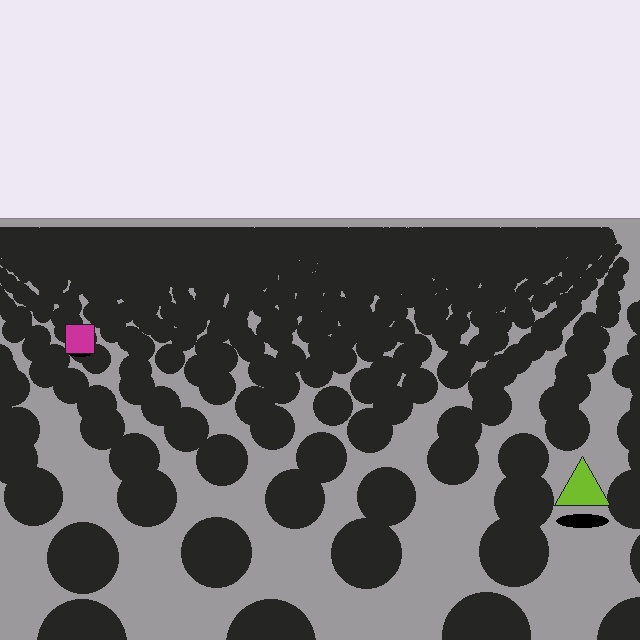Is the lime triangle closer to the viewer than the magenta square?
Yes. The lime triangle is closer — you can tell from the texture gradient: the ground texture is coarser near it.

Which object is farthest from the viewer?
The magenta square is farthest from the viewer. It appears smaller and the ground texture around it is denser.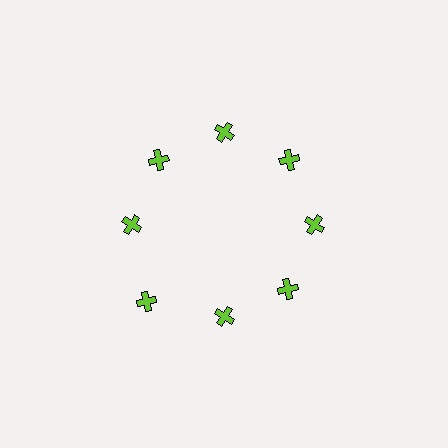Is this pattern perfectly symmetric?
No. The 8 lime crosses are arranged in a ring, but one element near the 8 o'clock position is pushed outward from the center, breaking the 8-fold rotational symmetry.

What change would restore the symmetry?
The symmetry would be restored by moving it inward, back onto the ring so that all 8 crosses sit at equal angles and equal distance from the center.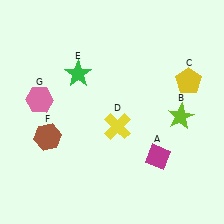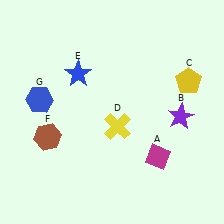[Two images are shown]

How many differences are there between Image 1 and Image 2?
There are 3 differences between the two images.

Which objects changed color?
B changed from lime to purple. E changed from green to blue. G changed from pink to blue.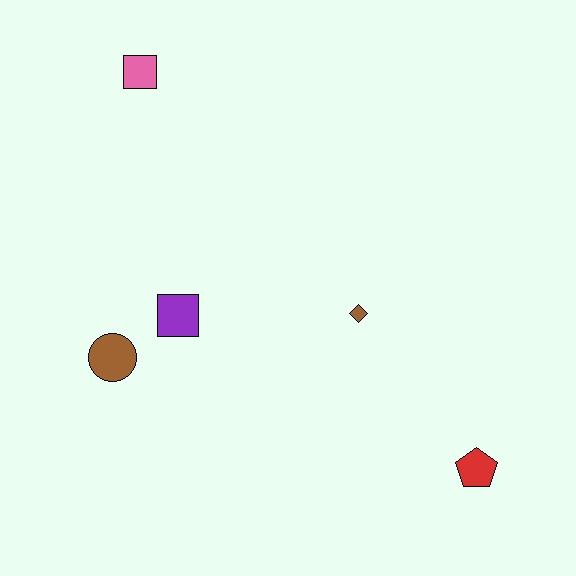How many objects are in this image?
There are 5 objects.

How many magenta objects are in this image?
There are no magenta objects.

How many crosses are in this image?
There are no crosses.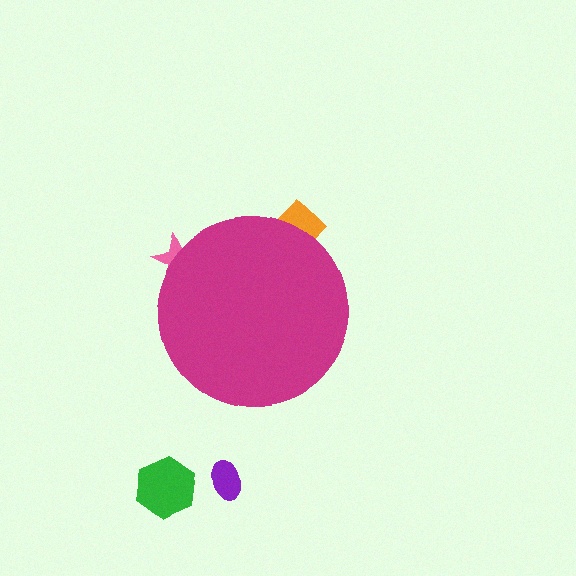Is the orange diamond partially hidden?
Yes, the orange diamond is partially hidden behind the magenta circle.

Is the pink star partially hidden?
Yes, the pink star is partially hidden behind the magenta circle.